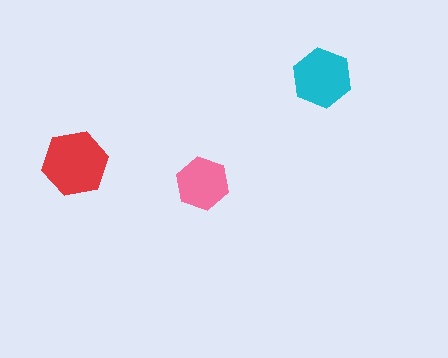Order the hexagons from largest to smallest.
the red one, the cyan one, the pink one.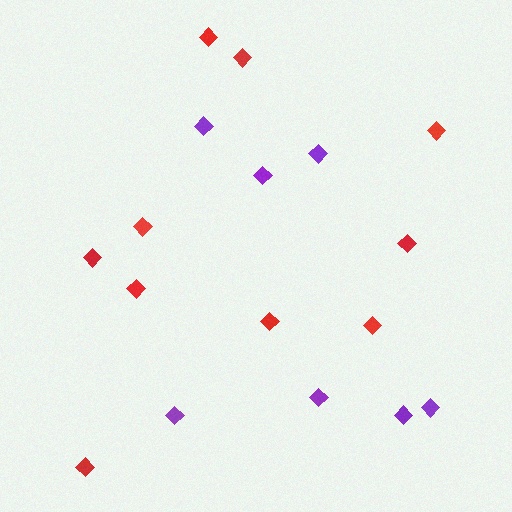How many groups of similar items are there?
There are 2 groups: one group of purple diamonds (7) and one group of red diamonds (10).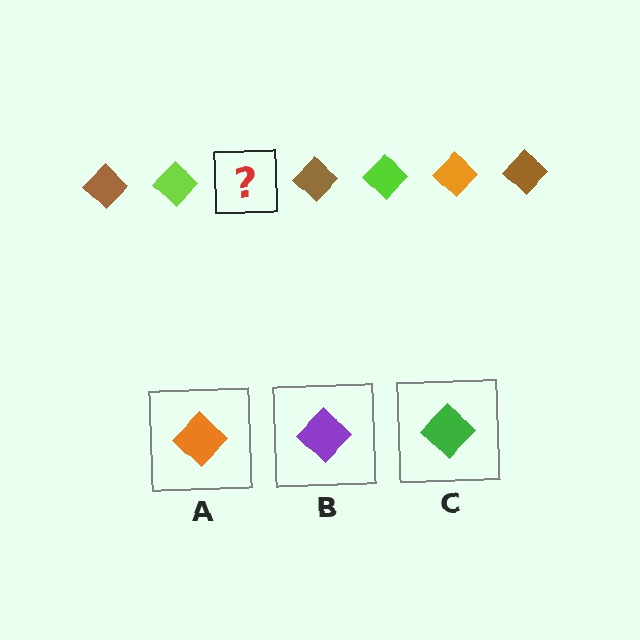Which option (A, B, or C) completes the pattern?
A.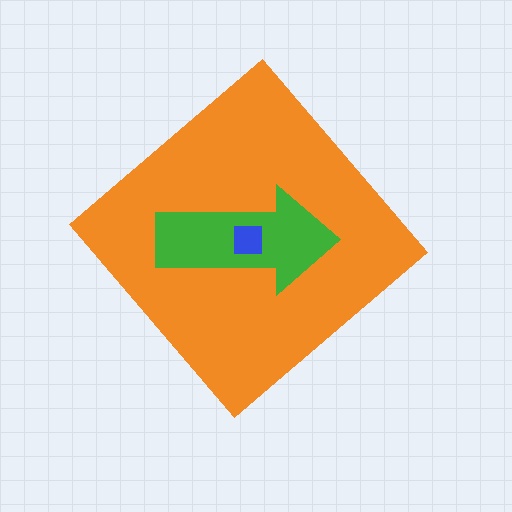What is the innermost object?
The blue square.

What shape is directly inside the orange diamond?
The green arrow.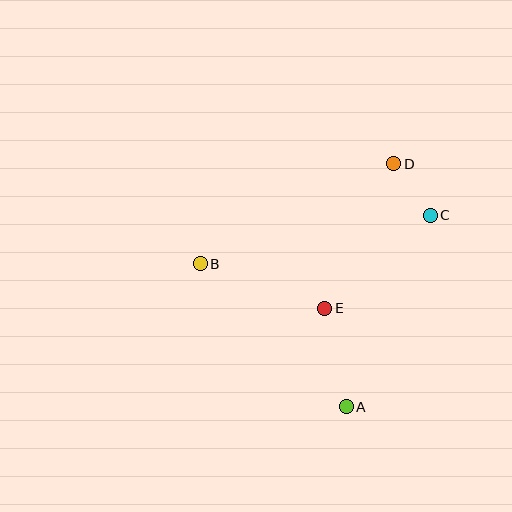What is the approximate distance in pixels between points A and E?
The distance between A and E is approximately 101 pixels.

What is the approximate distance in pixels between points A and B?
The distance between A and B is approximately 204 pixels.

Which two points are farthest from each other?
Points A and D are farthest from each other.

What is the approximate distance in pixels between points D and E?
The distance between D and E is approximately 160 pixels.